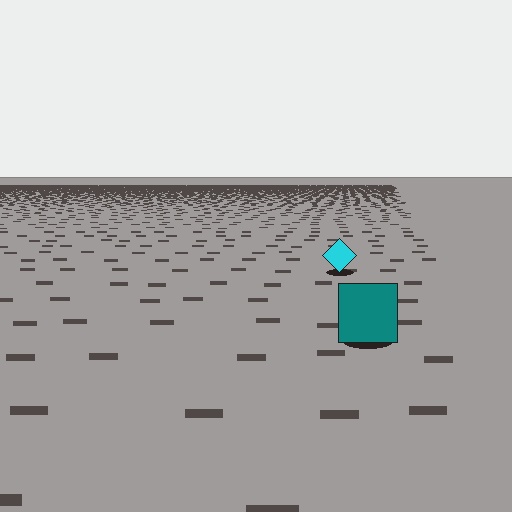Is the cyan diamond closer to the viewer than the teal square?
No. The teal square is closer — you can tell from the texture gradient: the ground texture is coarser near it.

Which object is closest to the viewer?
The teal square is closest. The texture marks near it are larger and more spread out.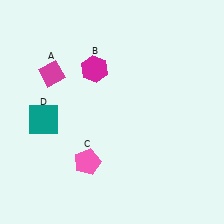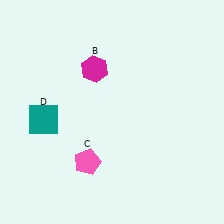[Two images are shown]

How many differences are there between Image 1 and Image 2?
There is 1 difference between the two images.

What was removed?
The magenta diamond (A) was removed in Image 2.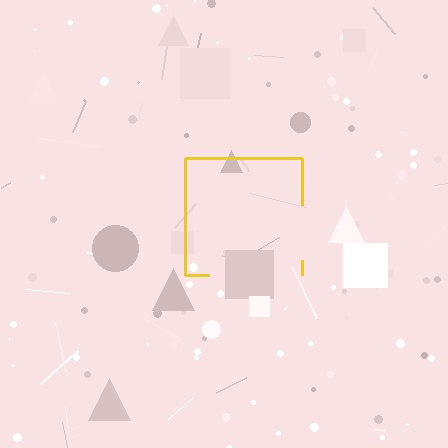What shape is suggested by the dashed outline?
The dashed outline suggests a square.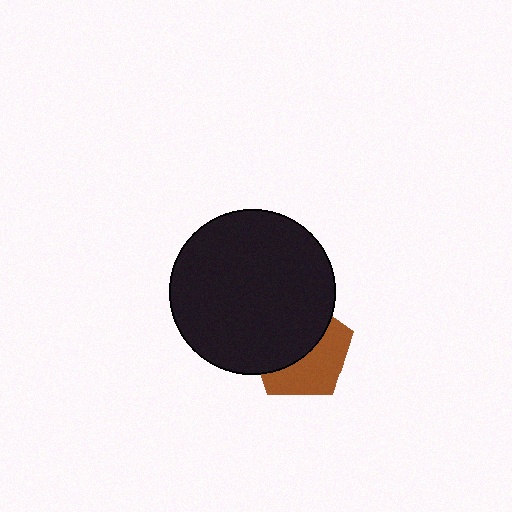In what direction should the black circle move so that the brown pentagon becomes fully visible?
The black circle should move toward the upper-left. That is the shortest direction to clear the overlap and leave the brown pentagon fully visible.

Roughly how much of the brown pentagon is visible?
About half of it is visible (roughly 47%).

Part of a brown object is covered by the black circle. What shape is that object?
It is a pentagon.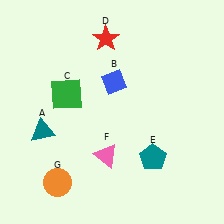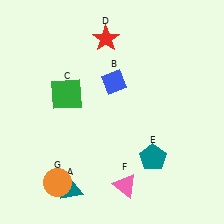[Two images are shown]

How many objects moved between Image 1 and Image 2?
2 objects moved between the two images.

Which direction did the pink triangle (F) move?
The pink triangle (F) moved down.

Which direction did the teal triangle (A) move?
The teal triangle (A) moved down.